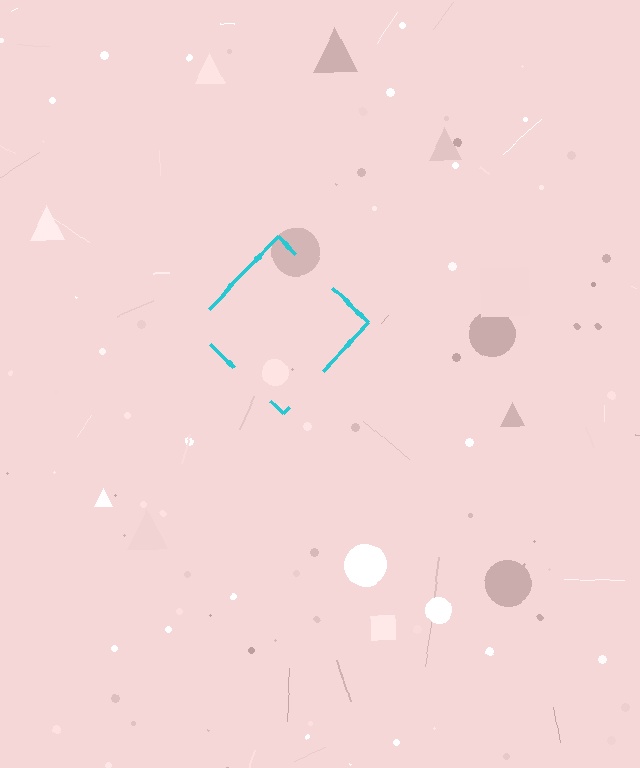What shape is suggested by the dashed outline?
The dashed outline suggests a diamond.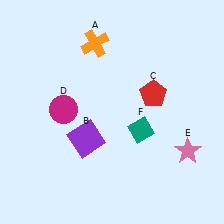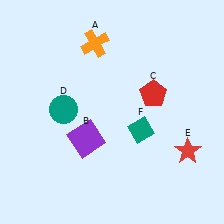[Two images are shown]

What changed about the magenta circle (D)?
In Image 1, D is magenta. In Image 2, it changed to teal.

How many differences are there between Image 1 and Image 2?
There are 2 differences between the two images.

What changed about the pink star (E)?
In Image 1, E is pink. In Image 2, it changed to red.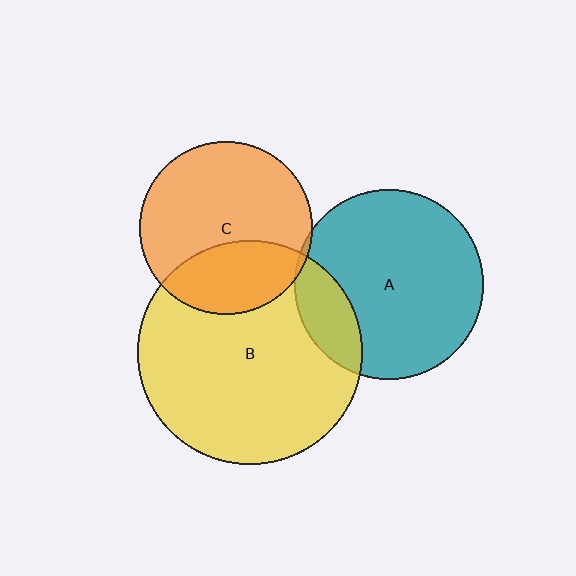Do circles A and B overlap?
Yes.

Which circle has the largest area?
Circle B (yellow).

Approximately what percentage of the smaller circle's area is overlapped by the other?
Approximately 15%.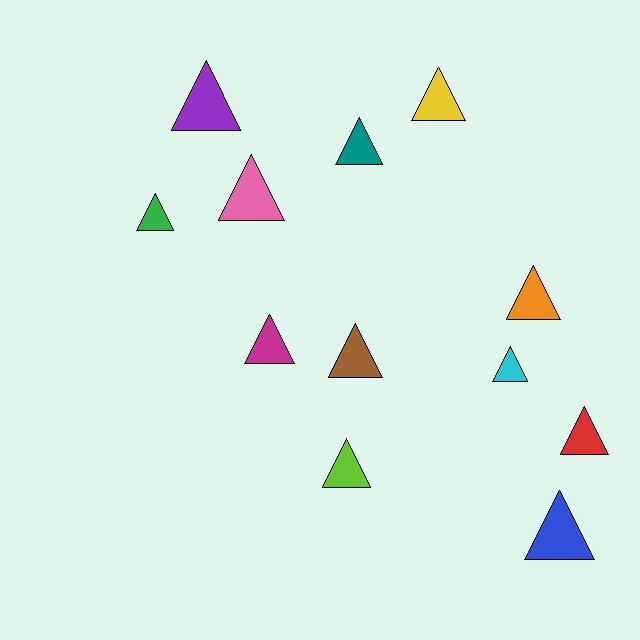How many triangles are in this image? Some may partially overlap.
There are 12 triangles.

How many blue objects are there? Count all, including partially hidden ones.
There is 1 blue object.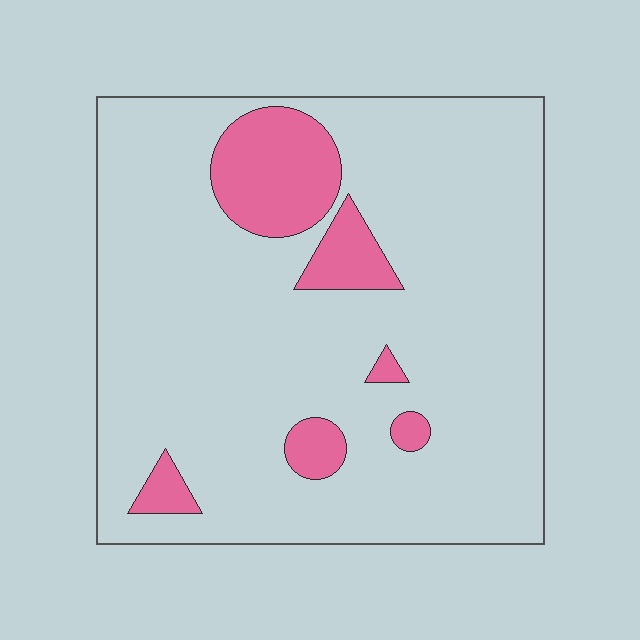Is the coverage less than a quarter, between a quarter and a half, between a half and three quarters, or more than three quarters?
Less than a quarter.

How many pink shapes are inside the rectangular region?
6.